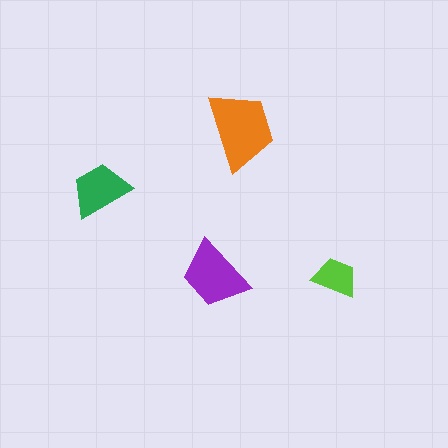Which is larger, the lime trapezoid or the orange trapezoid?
The orange one.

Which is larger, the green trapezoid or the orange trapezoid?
The orange one.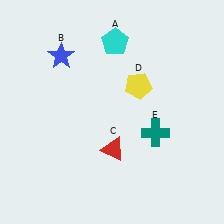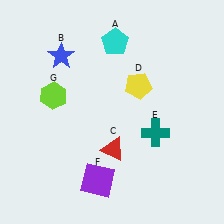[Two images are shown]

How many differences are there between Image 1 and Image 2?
There are 2 differences between the two images.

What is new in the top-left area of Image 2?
A lime hexagon (G) was added in the top-left area of Image 2.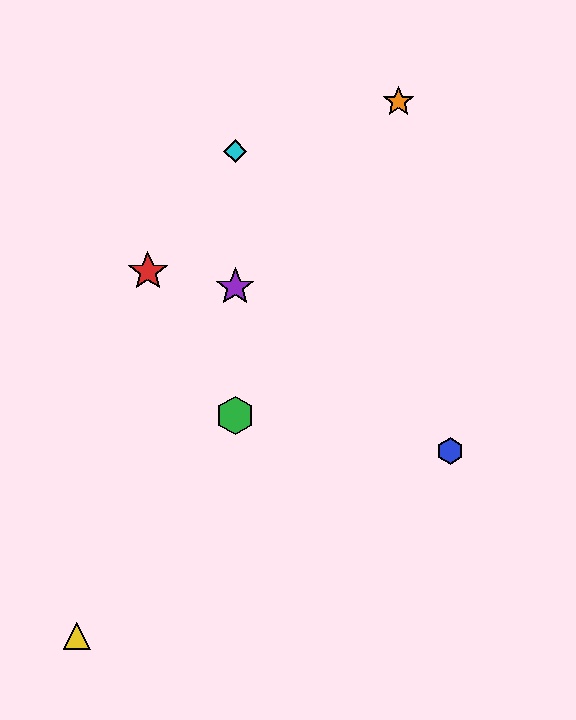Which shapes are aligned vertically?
The green hexagon, the purple star, the cyan diamond are aligned vertically.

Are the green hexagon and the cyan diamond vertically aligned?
Yes, both are at x≈235.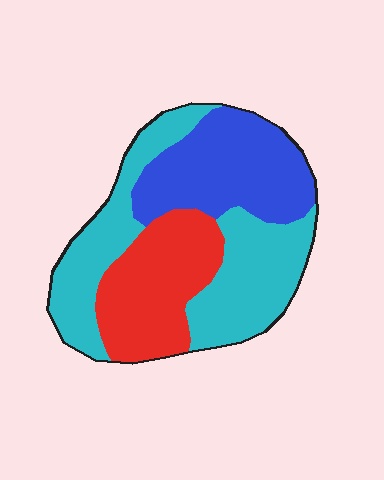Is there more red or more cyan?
Cyan.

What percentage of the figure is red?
Red takes up about one quarter (1/4) of the figure.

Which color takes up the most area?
Cyan, at roughly 45%.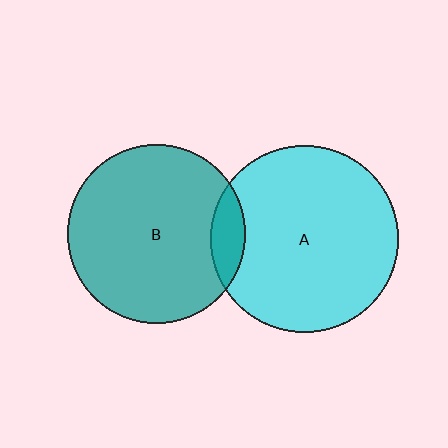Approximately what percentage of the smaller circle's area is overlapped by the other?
Approximately 10%.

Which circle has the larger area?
Circle A (cyan).